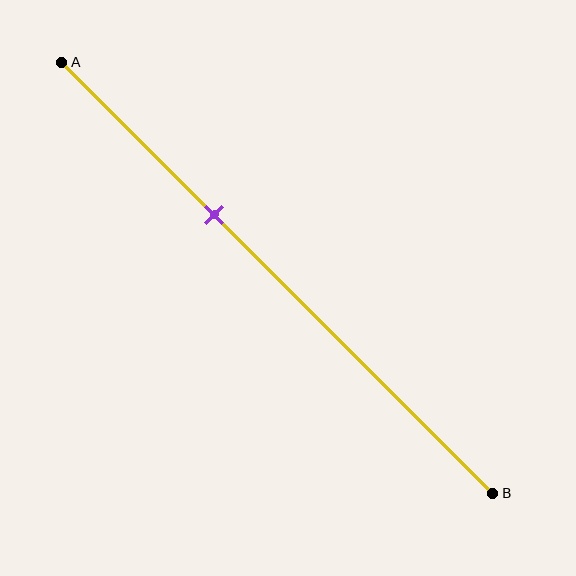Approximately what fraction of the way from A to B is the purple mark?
The purple mark is approximately 35% of the way from A to B.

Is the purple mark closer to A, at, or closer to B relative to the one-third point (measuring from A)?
The purple mark is approximately at the one-third point of segment AB.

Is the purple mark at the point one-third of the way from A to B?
Yes, the mark is approximately at the one-third point.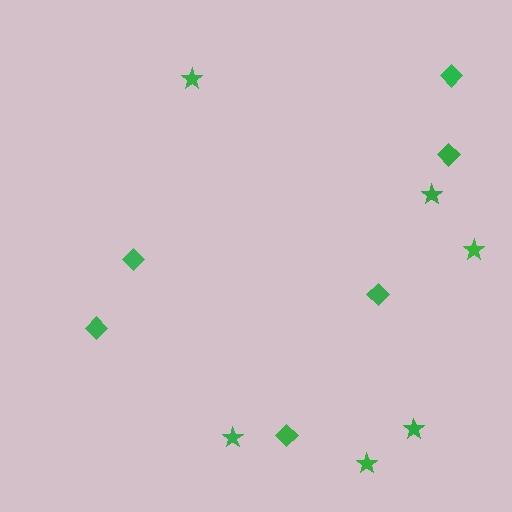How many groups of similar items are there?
There are 2 groups: one group of stars (6) and one group of diamonds (6).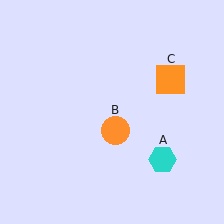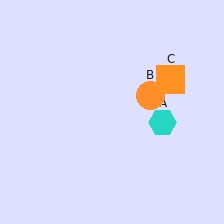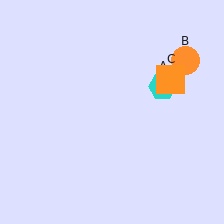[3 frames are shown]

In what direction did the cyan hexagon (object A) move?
The cyan hexagon (object A) moved up.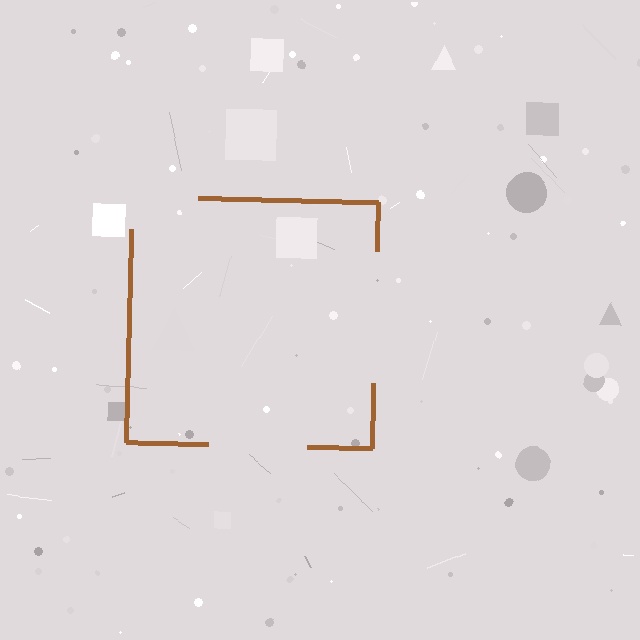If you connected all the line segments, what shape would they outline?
They would outline a square.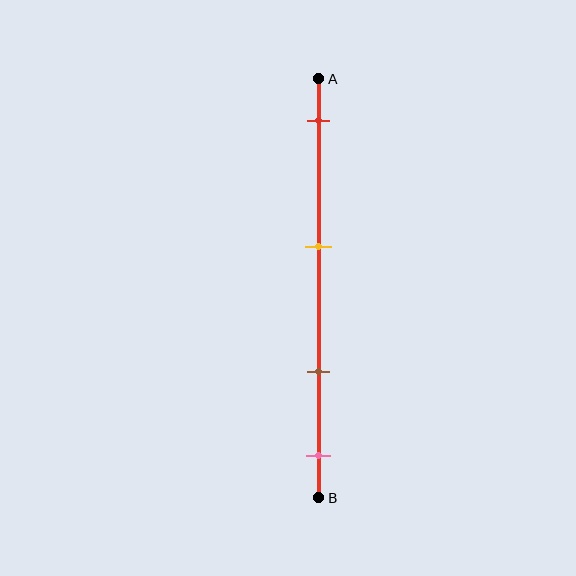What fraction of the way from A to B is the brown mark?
The brown mark is approximately 70% (0.7) of the way from A to B.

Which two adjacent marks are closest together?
The brown and pink marks are the closest adjacent pair.